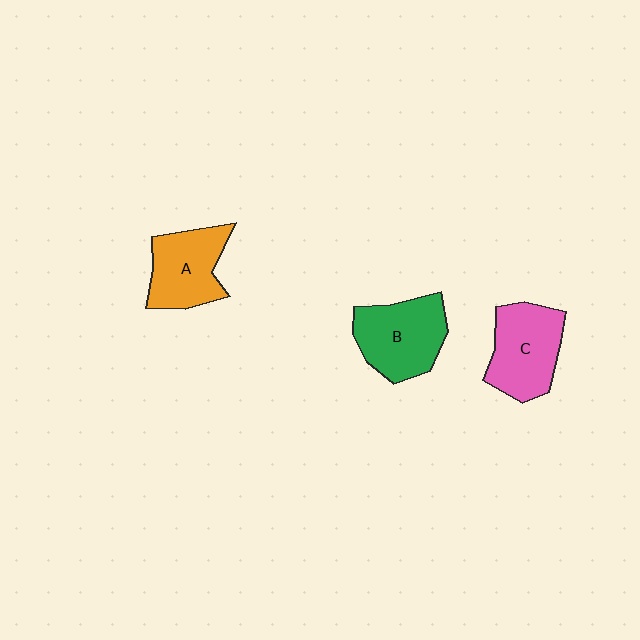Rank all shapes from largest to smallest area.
From largest to smallest: B (green), C (pink), A (orange).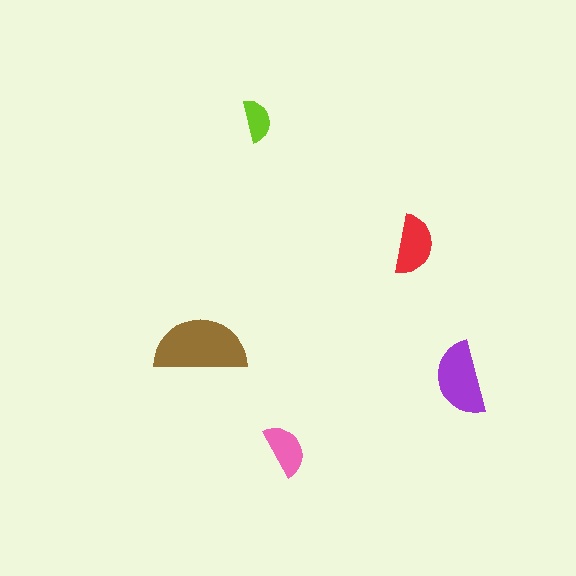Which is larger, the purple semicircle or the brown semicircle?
The brown one.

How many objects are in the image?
There are 5 objects in the image.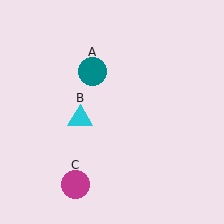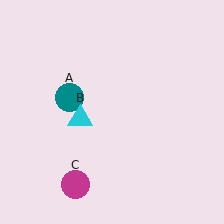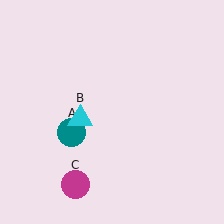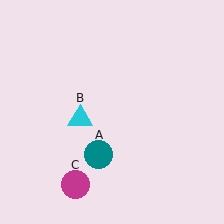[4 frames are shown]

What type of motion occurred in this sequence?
The teal circle (object A) rotated counterclockwise around the center of the scene.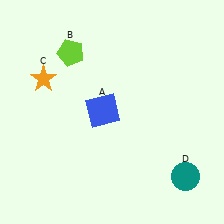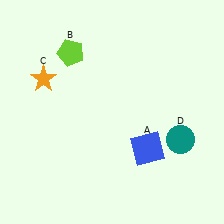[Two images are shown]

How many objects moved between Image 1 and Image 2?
2 objects moved between the two images.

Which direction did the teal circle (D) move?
The teal circle (D) moved up.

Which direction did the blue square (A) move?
The blue square (A) moved right.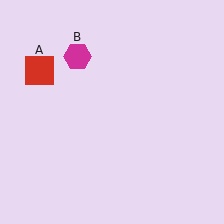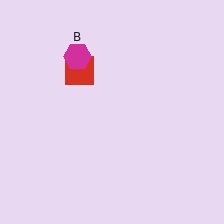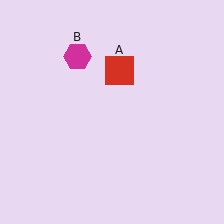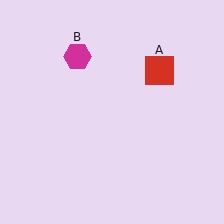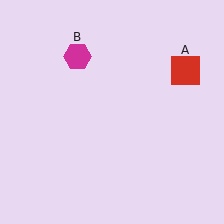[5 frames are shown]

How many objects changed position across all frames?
1 object changed position: red square (object A).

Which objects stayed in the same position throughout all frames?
Magenta hexagon (object B) remained stationary.